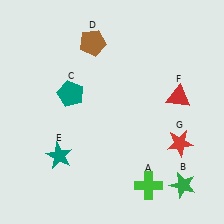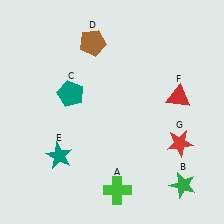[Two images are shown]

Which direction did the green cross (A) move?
The green cross (A) moved left.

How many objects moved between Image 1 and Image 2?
1 object moved between the two images.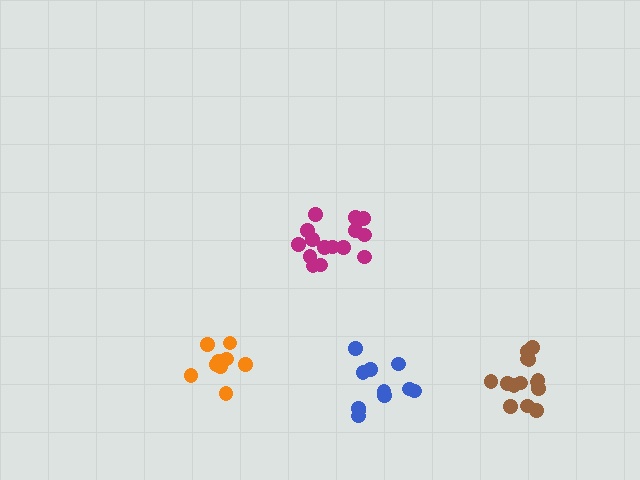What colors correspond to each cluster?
The clusters are colored: orange, brown, blue, magenta.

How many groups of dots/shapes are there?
There are 4 groups.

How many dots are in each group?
Group 1: 10 dots, Group 2: 14 dots, Group 3: 11 dots, Group 4: 15 dots (50 total).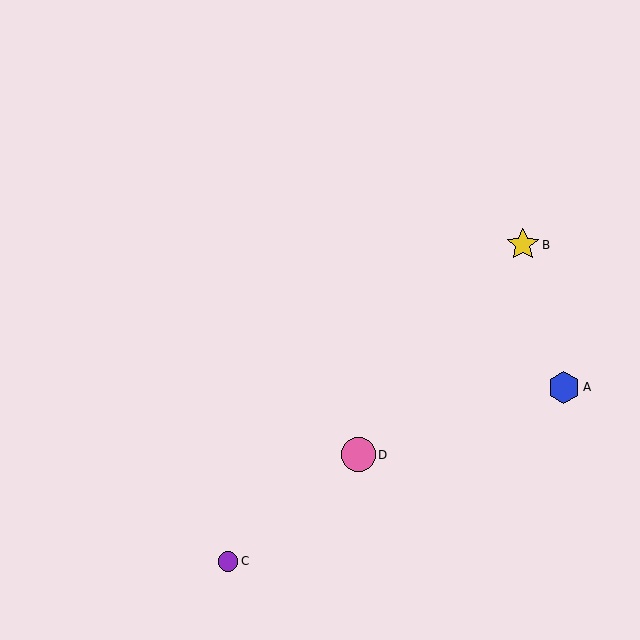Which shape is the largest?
The pink circle (labeled D) is the largest.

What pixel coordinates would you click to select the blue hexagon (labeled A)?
Click at (564, 387) to select the blue hexagon A.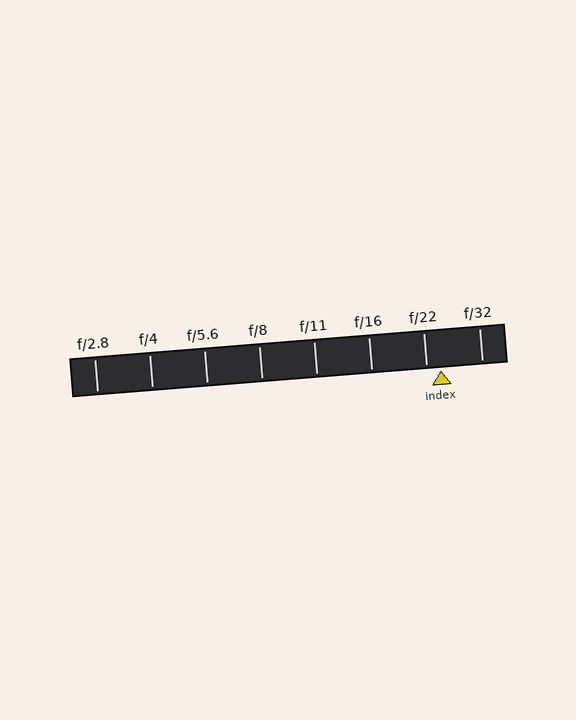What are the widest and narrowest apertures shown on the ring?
The widest aperture shown is f/2.8 and the narrowest is f/32.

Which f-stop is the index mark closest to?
The index mark is closest to f/22.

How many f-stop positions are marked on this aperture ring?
There are 8 f-stop positions marked.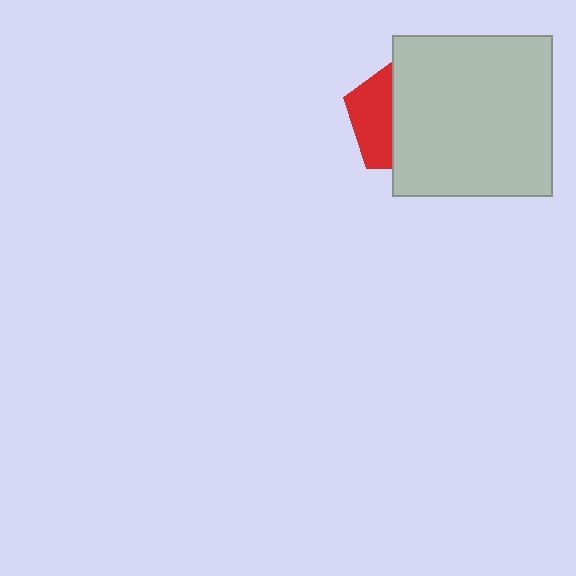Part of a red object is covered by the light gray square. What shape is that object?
It is a pentagon.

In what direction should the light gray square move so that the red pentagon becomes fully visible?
The light gray square should move right. That is the shortest direction to clear the overlap and leave the red pentagon fully visible.